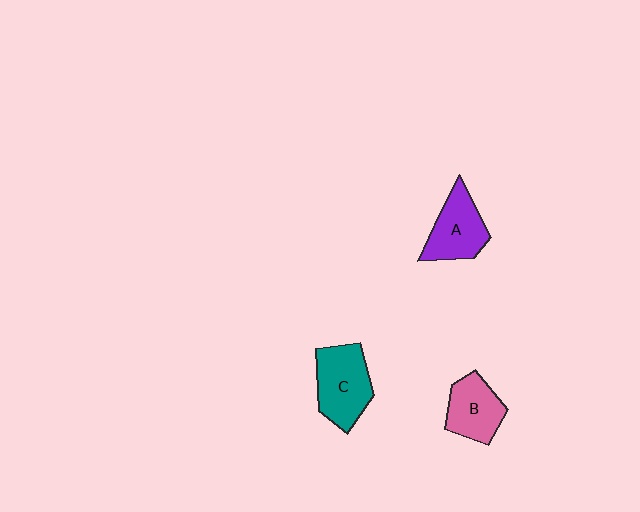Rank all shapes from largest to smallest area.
From largest to smallest: C (teal), A (purple), B (pink).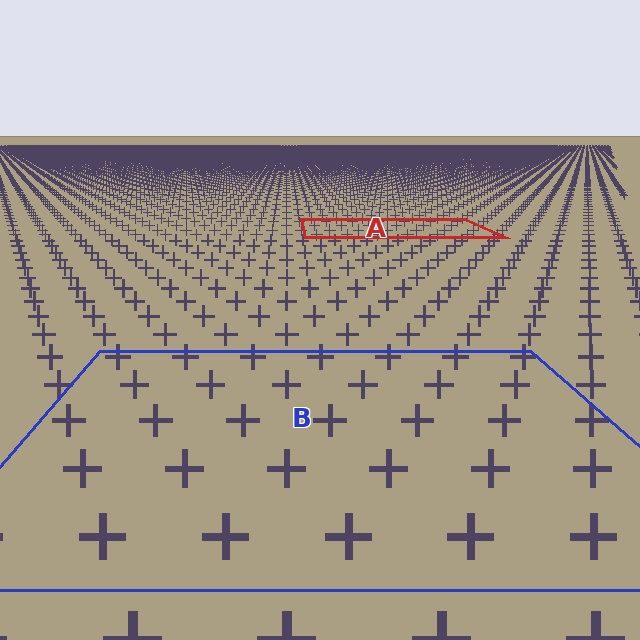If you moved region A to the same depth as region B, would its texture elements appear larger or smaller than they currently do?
They would appear larger. At a closer depth, the same texture elements are projected at a bigger on-screen size.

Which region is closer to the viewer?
Region B is closer. The texture elements there are larger and more spread out.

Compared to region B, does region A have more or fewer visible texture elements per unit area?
Region A has more texture elements per unit area — they are packed more densely because it is farther away.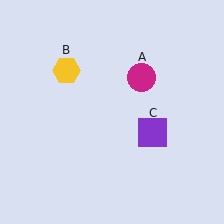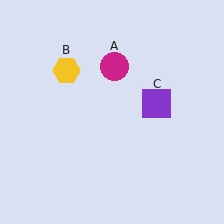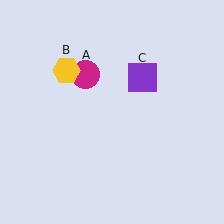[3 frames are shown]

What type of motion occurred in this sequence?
The magenta circle (object A), purple square (object C) rotated counterclockwise around the center of the scene.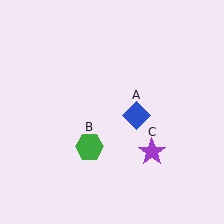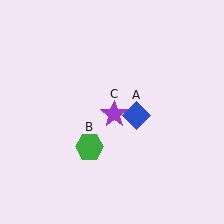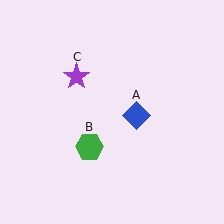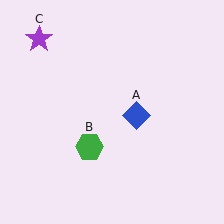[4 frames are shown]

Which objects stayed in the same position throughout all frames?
Blue diamond (object A) and green hexagon (object B) remained stationary.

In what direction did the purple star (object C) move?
The purple star (object C) moved up and to the left.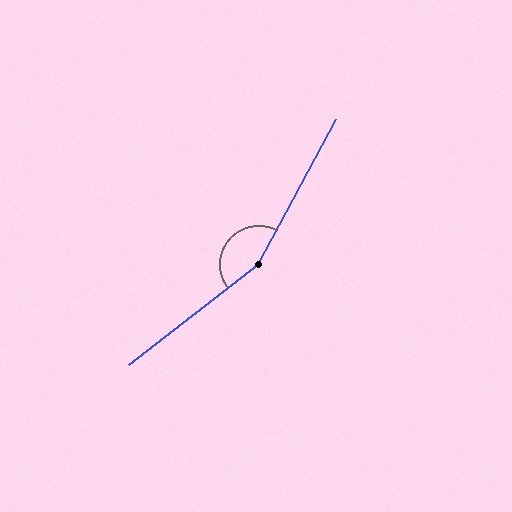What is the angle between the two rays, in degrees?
Approximately 156 degrees.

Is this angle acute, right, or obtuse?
It is obtuse.